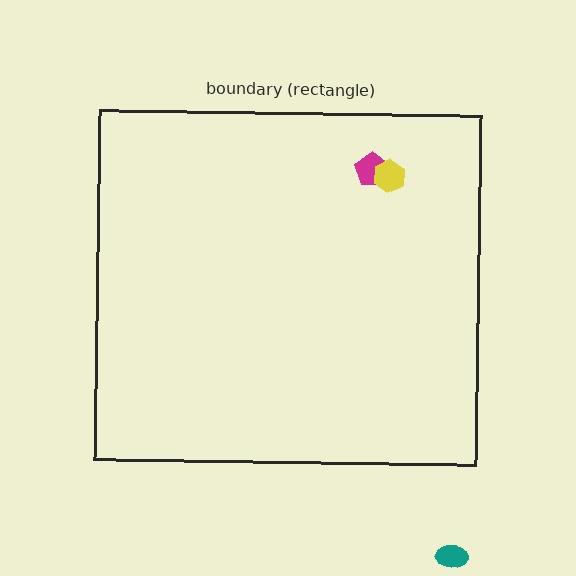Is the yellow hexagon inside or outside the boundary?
Inside.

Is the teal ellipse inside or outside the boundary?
Outside.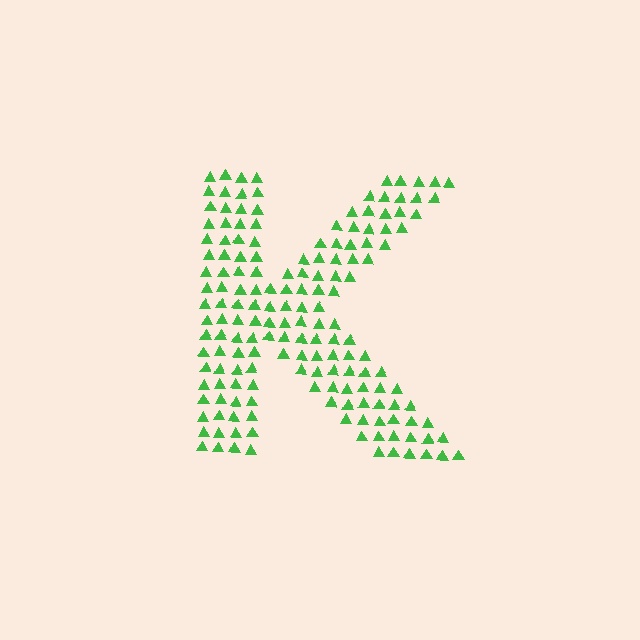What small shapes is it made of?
It is made of small triangles.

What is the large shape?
The large shape is the letter K.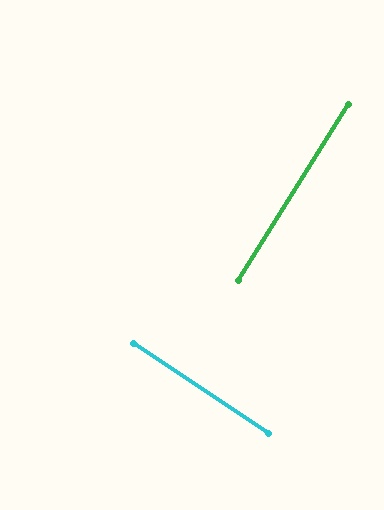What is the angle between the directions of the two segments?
Approximately 88 degrees.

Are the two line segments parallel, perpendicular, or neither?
Perpendicular — they meet at approximately 88°.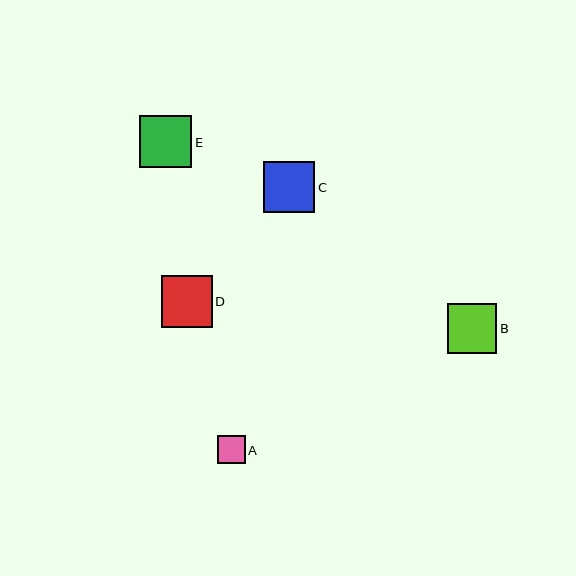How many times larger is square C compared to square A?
Square C is approximately 1.8 times the size of square A.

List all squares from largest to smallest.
From largest to smallest: E, D, C, B, A.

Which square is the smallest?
Square A is the smallest with a size of approximately 28 pixels.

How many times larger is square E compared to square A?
Square E is approximately 1.9 times the size of square A.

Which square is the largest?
Square E is the largest with a size of approximately 52 pixels.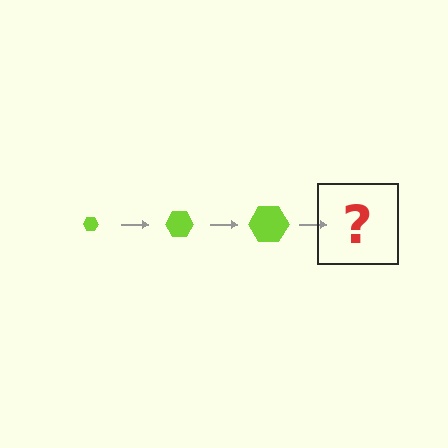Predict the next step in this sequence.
The next step is a lime hexagon, larger than the previous one.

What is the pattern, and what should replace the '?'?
The pattern is that the hexagon gets progressively larger each step. The '?' should be a lime hexagon, larger than the previous one.